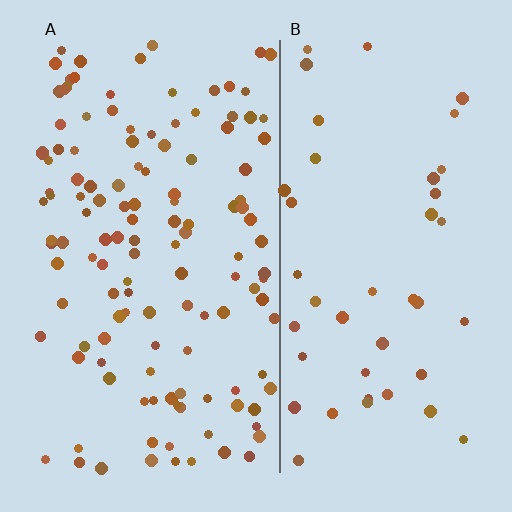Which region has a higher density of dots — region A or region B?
A (the left).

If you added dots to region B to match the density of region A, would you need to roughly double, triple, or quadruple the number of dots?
Approximately triple.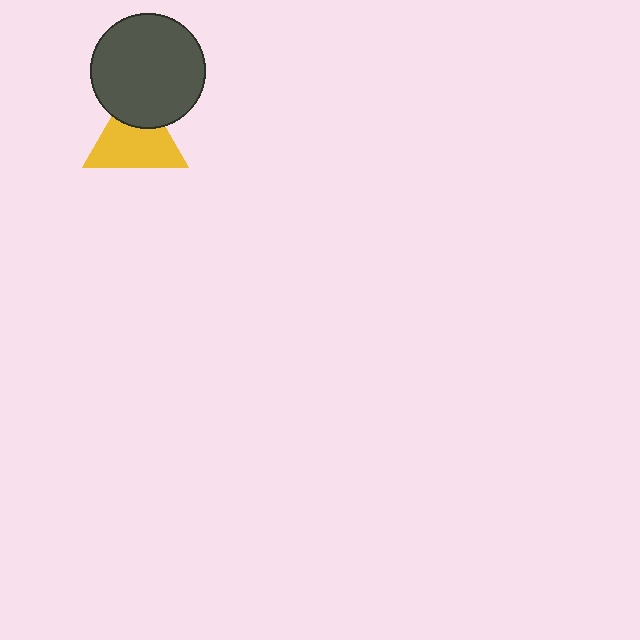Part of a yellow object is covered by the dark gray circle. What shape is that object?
It is a triangle.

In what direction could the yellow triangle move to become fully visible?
The yellow triangle could move down. That would shift it out from behind the dark gray circle entirely.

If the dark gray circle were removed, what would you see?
You would see the complete yellow triangle.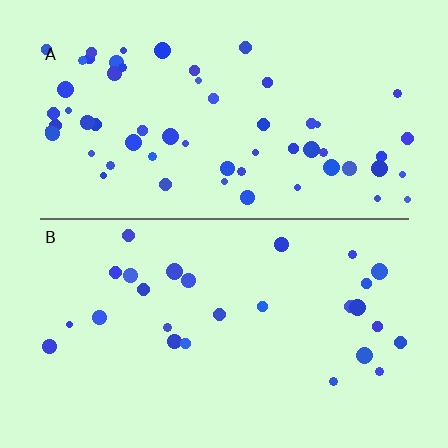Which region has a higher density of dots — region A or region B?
A (the top).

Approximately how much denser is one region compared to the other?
Approximately 2.2× — region A over region B.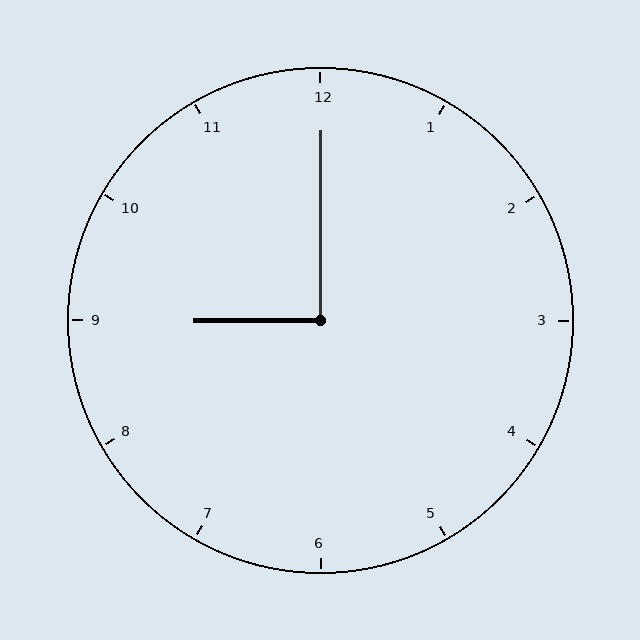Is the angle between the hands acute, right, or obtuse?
It is right.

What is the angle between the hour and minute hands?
Approximately 90 degrees.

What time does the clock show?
9:00.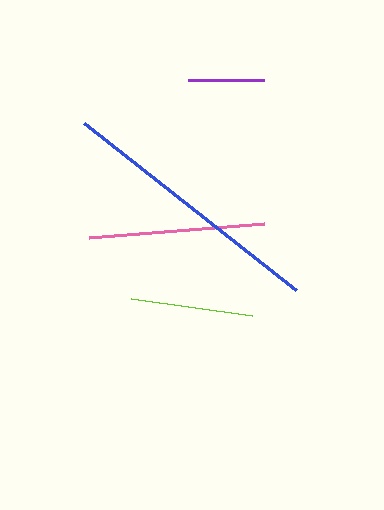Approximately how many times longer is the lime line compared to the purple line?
The lime line is approximately 1.6 times the length of the purple line.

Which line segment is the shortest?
The purple line is the shortest at approximately 77 pixels.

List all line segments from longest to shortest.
From longest to shortest: blue, pink, lime, purple.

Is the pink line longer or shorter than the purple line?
The pink line is longer than the purple line.